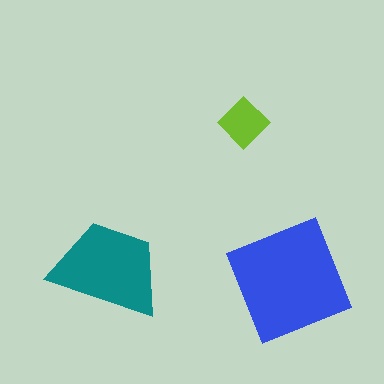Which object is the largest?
The blue square.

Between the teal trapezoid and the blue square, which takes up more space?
The blue square.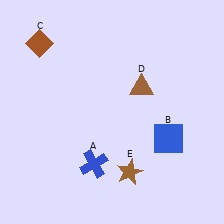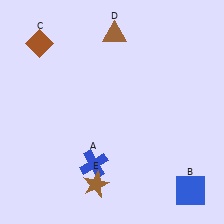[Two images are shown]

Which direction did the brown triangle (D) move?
The brown triangle (D) moved up.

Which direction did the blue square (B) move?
The blue square (B) moved down.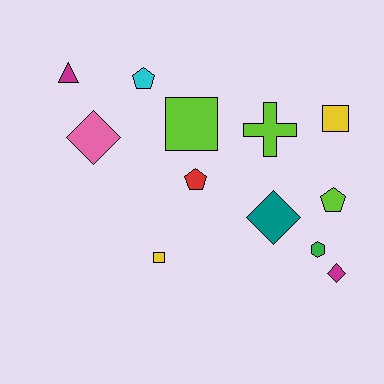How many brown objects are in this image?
There are no brown objects.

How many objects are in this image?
There are 12 objects.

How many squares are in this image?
There are 3 squares.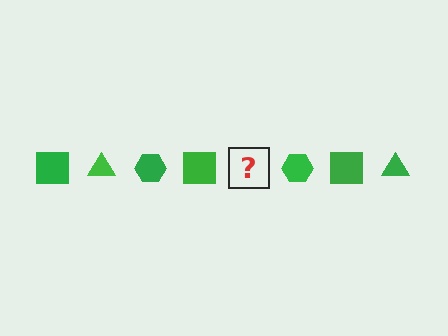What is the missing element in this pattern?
The missing element is a green triangle.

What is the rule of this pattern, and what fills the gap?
The rule is that the pattern cycles through square, triangle, hexagon shapes in green. The gap should be filled with a green triangle.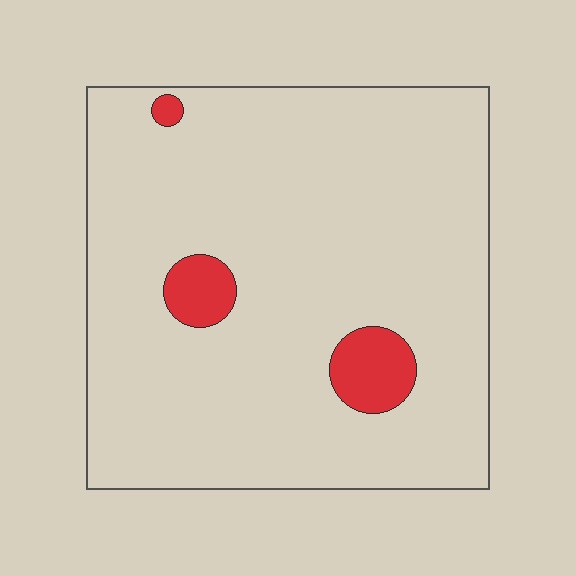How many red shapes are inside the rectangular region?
3.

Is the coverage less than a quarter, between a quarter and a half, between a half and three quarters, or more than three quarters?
Less than a quarter.